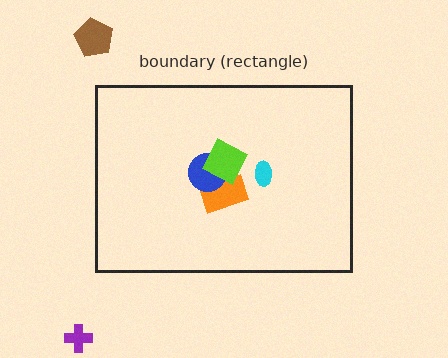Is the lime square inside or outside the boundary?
Inside.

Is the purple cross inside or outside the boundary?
Outside.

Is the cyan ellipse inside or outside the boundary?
Inside.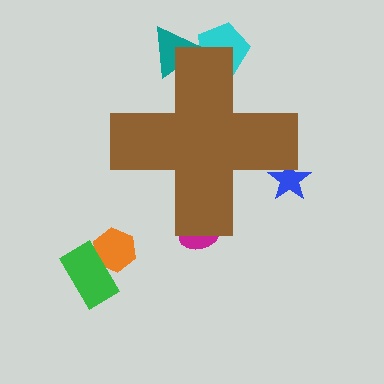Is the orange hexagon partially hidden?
No, the orange hexagon is fully visible.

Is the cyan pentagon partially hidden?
Yes, the cyan pentagon is partially hidden behind the brown cross.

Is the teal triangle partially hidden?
Yes, the teal triangle is partially hidden behind the brown cross.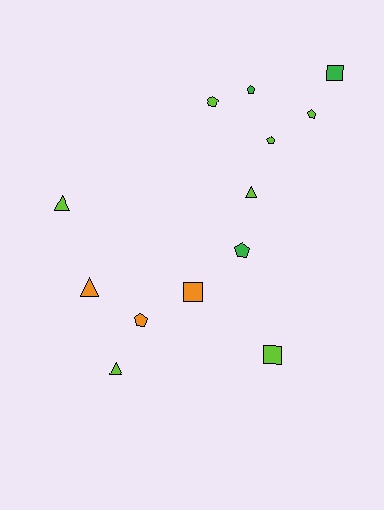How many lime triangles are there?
There are 3 lime triangles.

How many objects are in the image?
There are 13 objects.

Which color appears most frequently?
Lime, with 7 objects.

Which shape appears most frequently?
Pentagon, with 6 objects.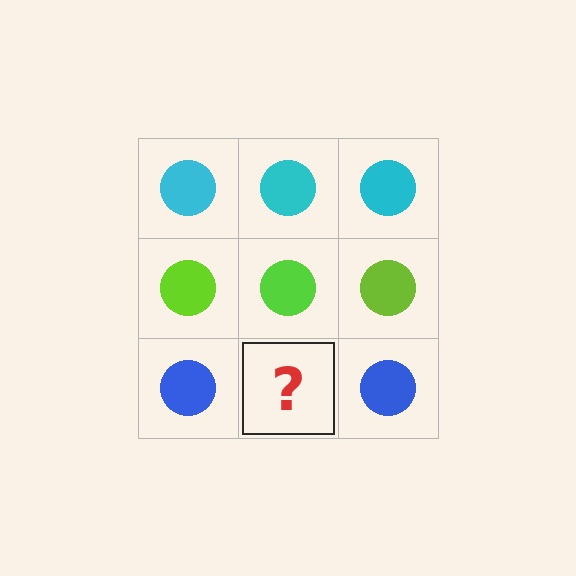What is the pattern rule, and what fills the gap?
The rule is that each row has a consistent color. The gap should be filled with a blue circle.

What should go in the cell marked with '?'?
The missing cell should contain a blue circle.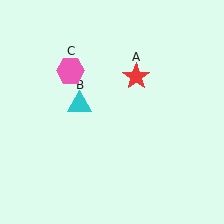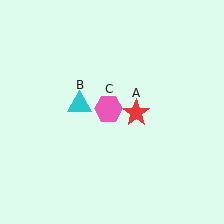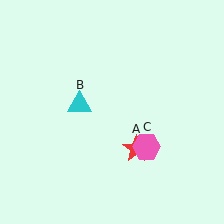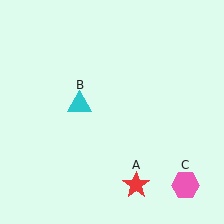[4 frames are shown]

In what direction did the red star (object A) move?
The red star (object A) moved down.